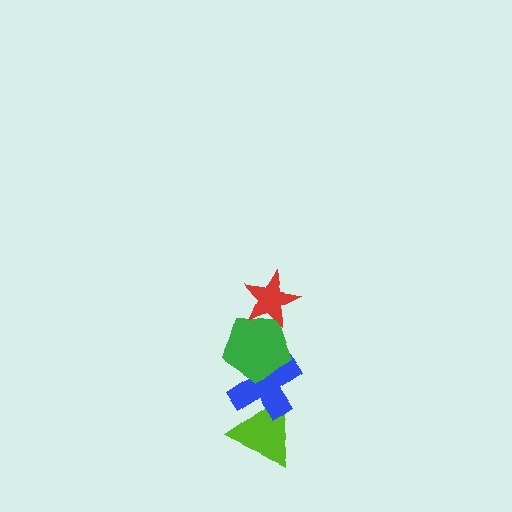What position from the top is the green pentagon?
The green pentagon is 2nd from the top.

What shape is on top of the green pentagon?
The red star is on top of the green pentagon.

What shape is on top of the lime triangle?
The blue cross is on top of the lime triangle.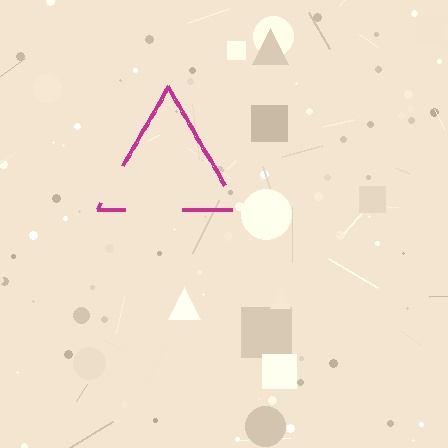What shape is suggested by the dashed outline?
The dashed outline suggests a triangle.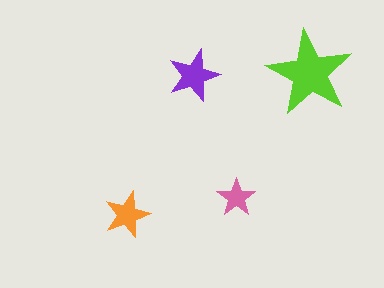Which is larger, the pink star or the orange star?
The orange one.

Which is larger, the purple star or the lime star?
The lime one.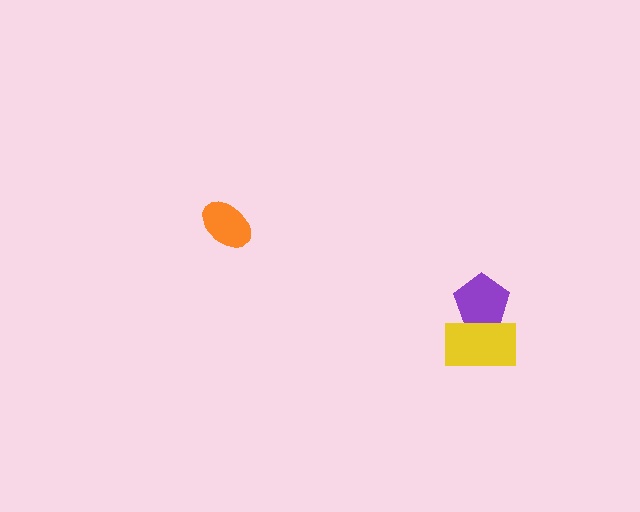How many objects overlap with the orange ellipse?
0 objects overlap with the orange ellipse.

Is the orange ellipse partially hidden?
No, no other shape covers it.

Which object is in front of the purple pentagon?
The yellow rectangle is in front of the purple pentagon.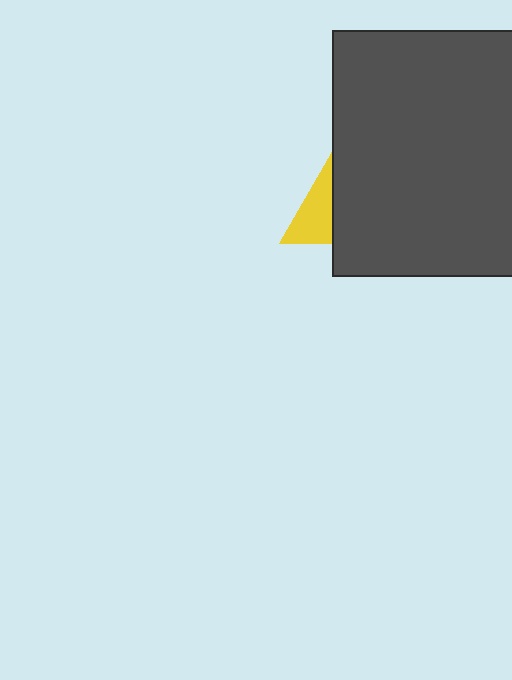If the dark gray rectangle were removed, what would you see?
You would see the complete yellow triangle.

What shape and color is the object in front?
The object in front is a dark gray rectangle.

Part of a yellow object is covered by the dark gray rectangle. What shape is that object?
It is a triangle.